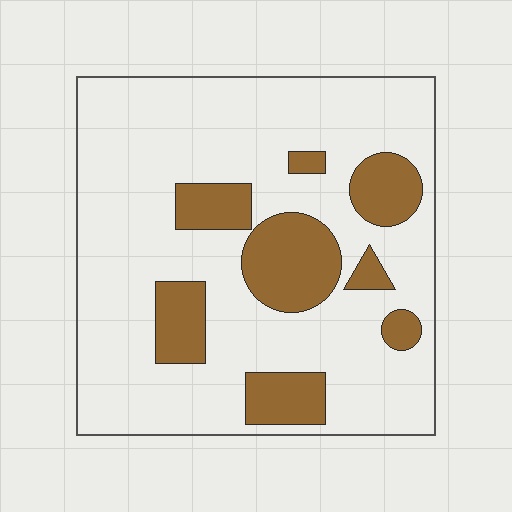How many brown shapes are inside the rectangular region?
8.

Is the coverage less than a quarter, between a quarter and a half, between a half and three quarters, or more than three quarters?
Less than a quarter.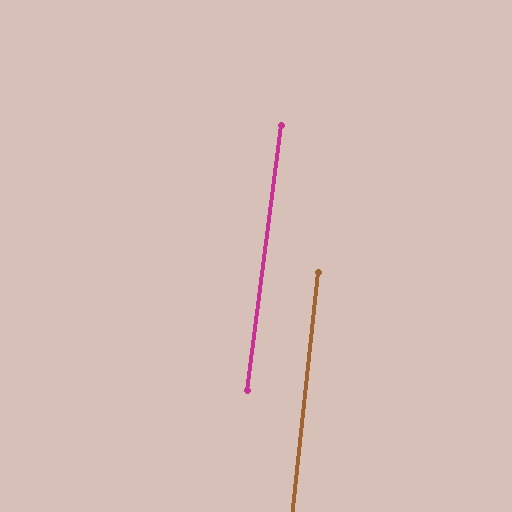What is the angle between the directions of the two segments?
Approximately 1 degree.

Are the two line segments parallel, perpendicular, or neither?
Parallel — their directions differ by only 1.2°.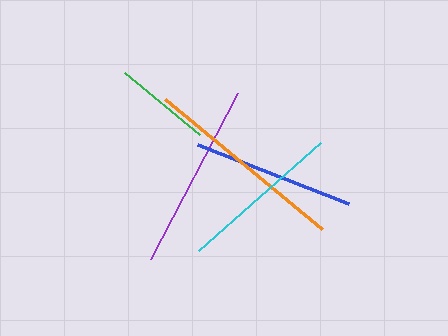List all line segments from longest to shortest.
From longest to shortest: orange, purple, cyan, blue, green.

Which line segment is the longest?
The orange line is the longest at approximately 204 pixels.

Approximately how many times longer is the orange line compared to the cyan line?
The orange line is approximately 1.3 times the length of the cyan line.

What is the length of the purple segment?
The purple segment is approximately 188 pixels long.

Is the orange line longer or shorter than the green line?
The orange line is longer than the green line.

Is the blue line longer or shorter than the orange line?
The orange line is longer than the blue line.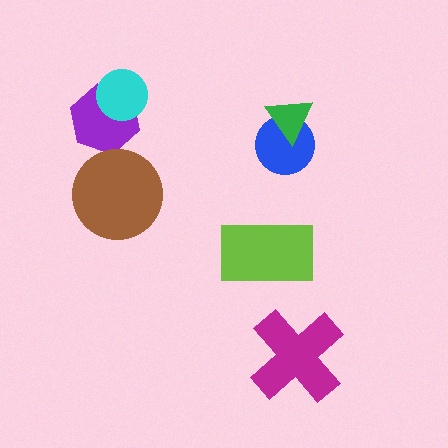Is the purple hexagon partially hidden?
Yes, it is partially covered by another shape.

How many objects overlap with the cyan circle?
1 object overlaps with the cyan circle.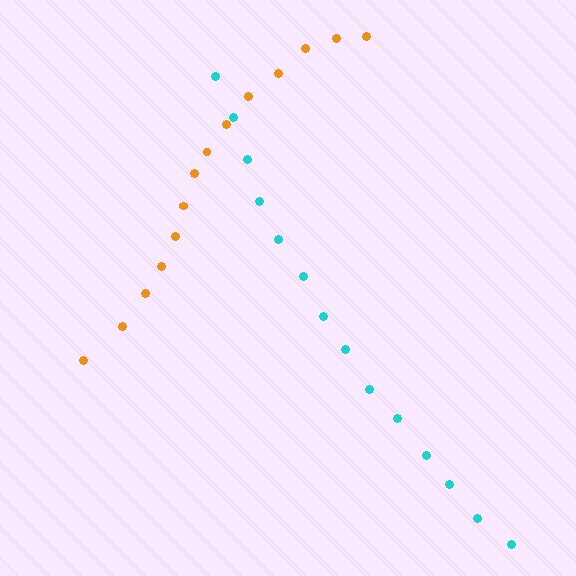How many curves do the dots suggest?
There are 2 distinct paths.